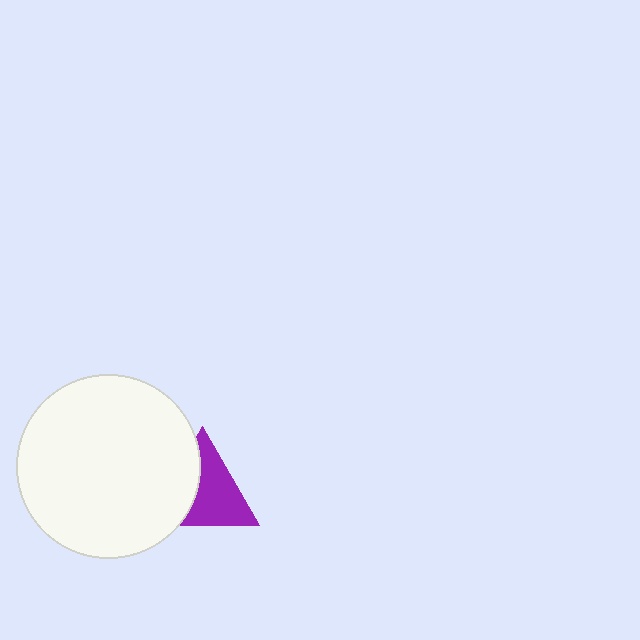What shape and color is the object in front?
The object in front is a white circle.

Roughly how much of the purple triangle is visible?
About half of it is visible (roughly 61%).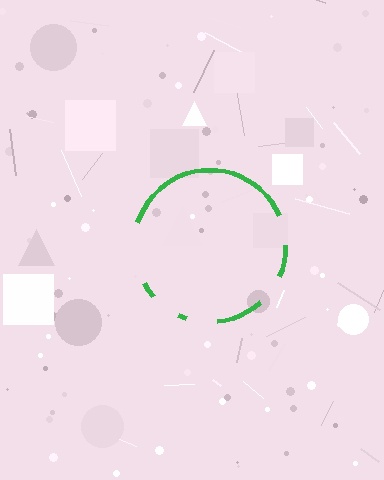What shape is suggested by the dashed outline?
The dashed outline suggests a circle.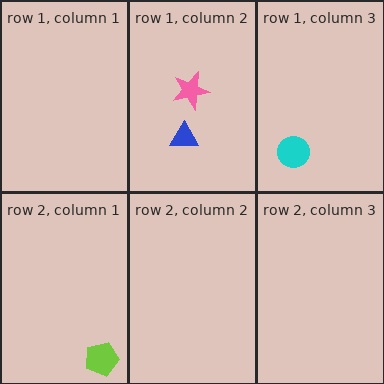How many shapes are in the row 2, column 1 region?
1.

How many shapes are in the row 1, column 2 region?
2.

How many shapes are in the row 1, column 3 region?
1.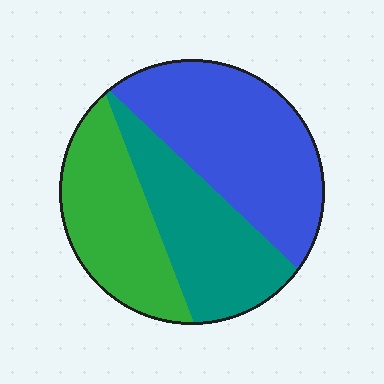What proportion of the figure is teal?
Teal covers 29% of the figure.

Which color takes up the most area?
Blue, at roughly 40%.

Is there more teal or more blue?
Blue.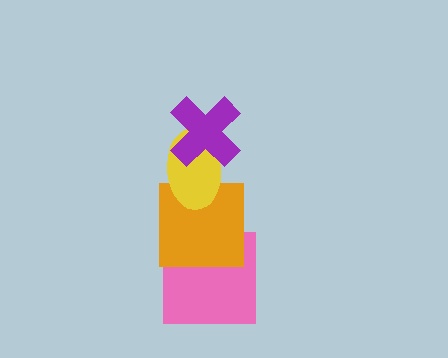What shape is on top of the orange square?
The yellow ellipse is on top of the orange square.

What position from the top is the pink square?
The pink square is 4th from the top.